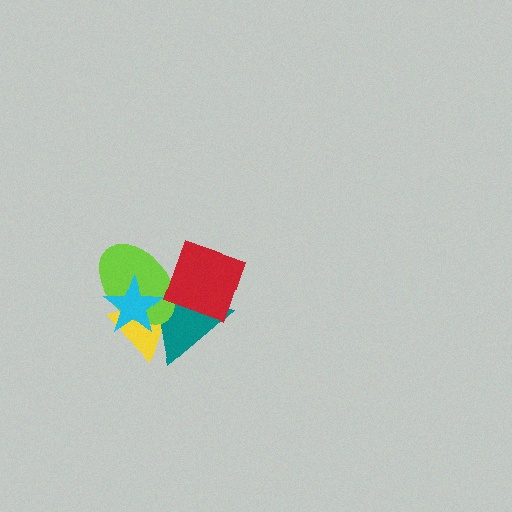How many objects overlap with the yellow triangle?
3 objects overlap with the yellow triangle.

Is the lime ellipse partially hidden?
Yes, it is partially covered by another shape.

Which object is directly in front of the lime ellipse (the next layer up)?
The red diamond is directly in front of the lime ellipse.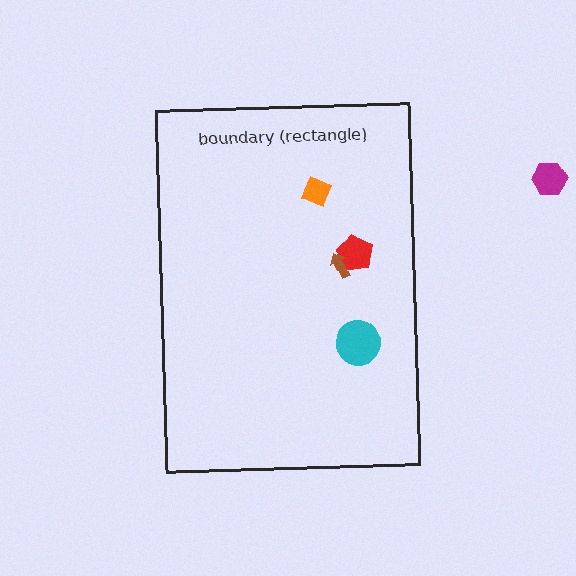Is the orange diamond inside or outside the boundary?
Inside.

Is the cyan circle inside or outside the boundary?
Inside.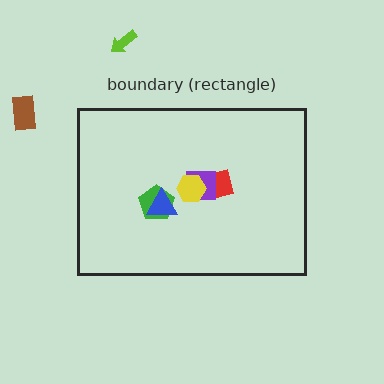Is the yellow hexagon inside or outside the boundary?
Inside.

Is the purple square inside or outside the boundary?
Inside.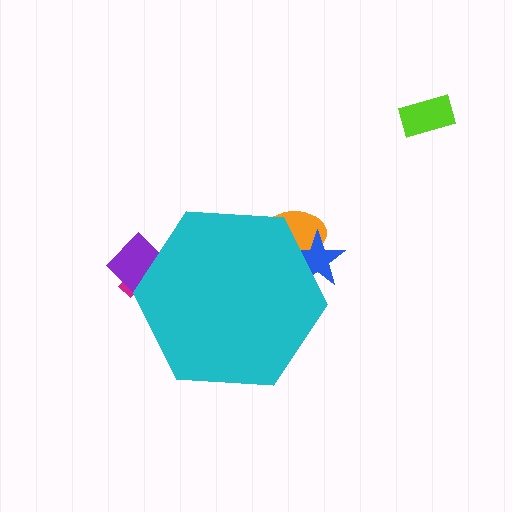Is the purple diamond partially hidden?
Yes, the purple diamond is partially hidden behind the cyan hexagon.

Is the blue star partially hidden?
Yes, the blue star is partially hidden behind the cyan hexagon.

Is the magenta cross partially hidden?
Yes, the magenta cross is partially hidden behind the cyan hexagon.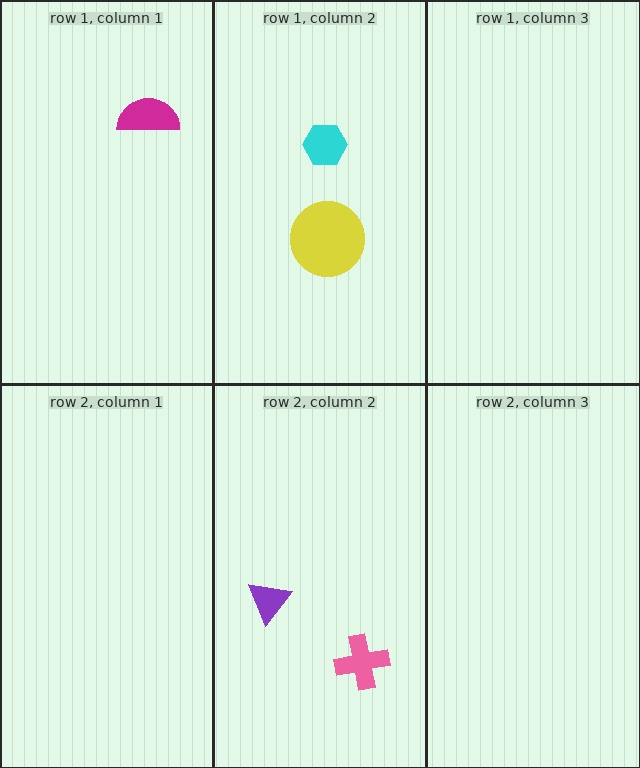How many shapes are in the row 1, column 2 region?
2.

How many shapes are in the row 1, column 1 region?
1.